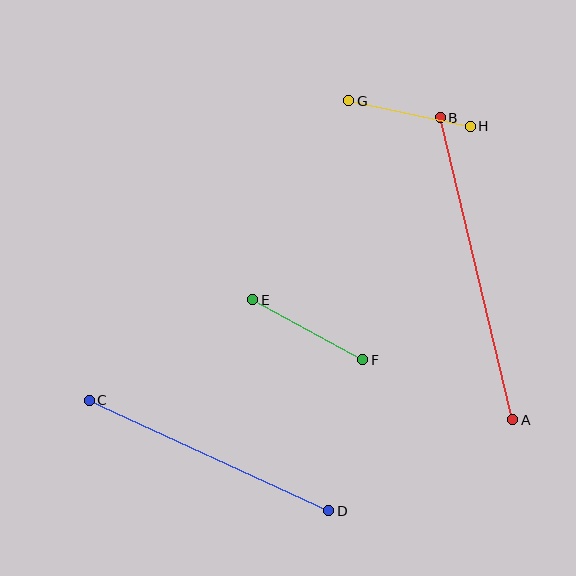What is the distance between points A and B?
The distance is approximately 311 pixels.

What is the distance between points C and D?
The distance is approximately 264 pixels.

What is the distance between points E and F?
The distance is approximately 125 pixels.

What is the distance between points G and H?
The distance is approximately 124 pixels.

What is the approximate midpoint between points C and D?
The midpoint is at approximately (209, 456) pixels.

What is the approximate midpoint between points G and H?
The midpoint is at approximately (409, 113) pixels.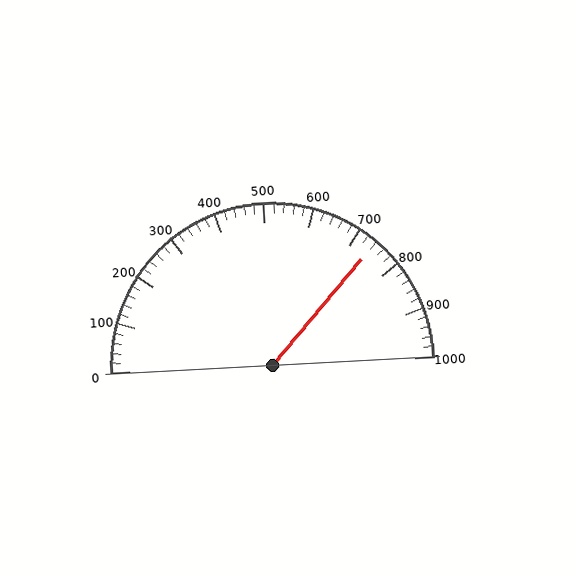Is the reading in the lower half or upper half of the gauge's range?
The reading is in the upper half of the range (0 to 1000).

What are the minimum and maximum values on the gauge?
The gauge ranges from 0 to 1000.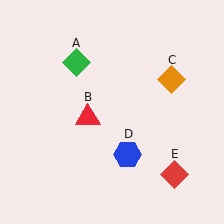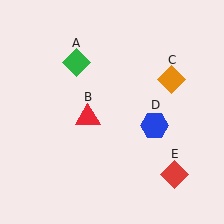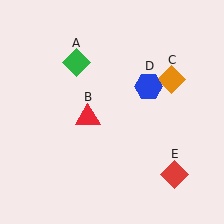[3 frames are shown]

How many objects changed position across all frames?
1 object changed position: blue hexagon (object D).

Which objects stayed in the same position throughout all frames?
Green diamond (object A) and red triangle (object B) and orange diamond (object C) and red diamond (object E) remained stationary.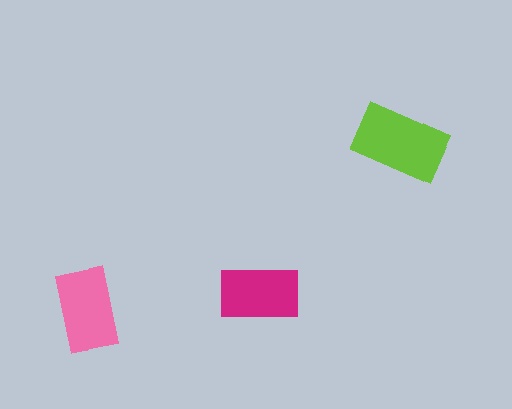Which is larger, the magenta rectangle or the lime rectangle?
The lime one.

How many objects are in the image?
There are 3 objects in the image.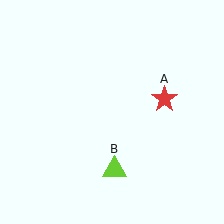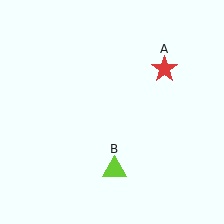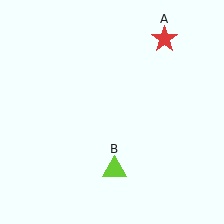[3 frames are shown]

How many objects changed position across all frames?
1 object changed position: red star (object A).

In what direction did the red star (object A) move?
The red star (object A) moved up.